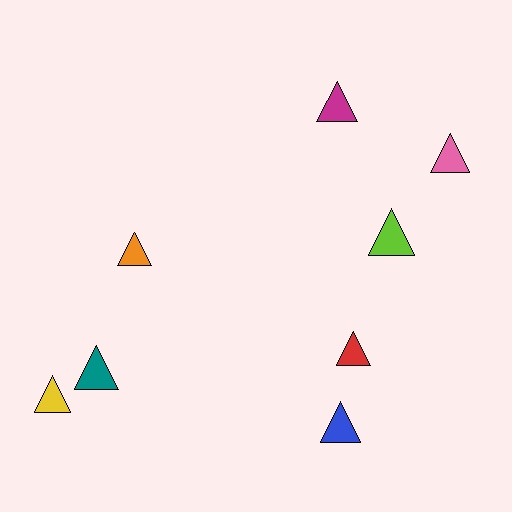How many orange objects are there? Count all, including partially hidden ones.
There is 1 orange object.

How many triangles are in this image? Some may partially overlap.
There are 8 triangles.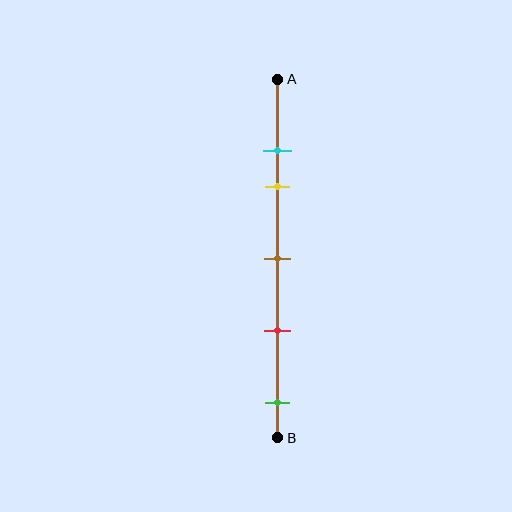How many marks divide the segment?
There are 5 marks dividing the segment.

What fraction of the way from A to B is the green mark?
The green mark is approximately 90% (0.9) of the way from A to B.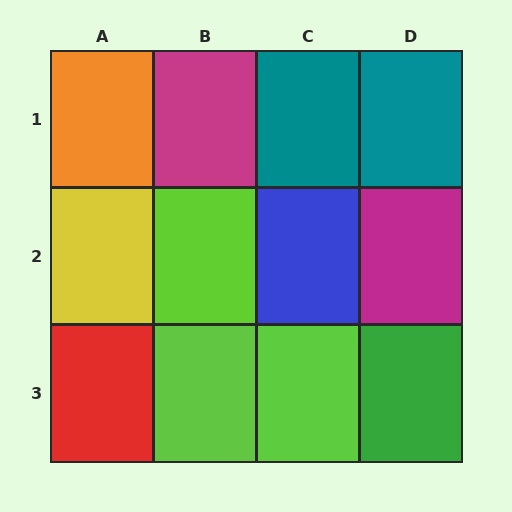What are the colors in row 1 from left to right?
Orange, magenta, teal, teal.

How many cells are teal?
2 cells are teal.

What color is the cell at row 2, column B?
Lime.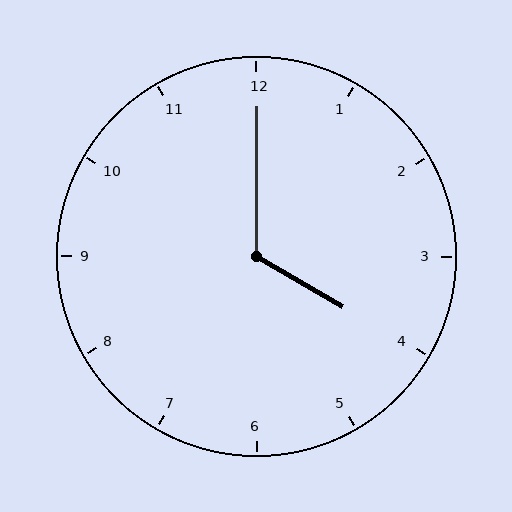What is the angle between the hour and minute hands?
Approximately 120 degrees.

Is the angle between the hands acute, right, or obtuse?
It is obtuse.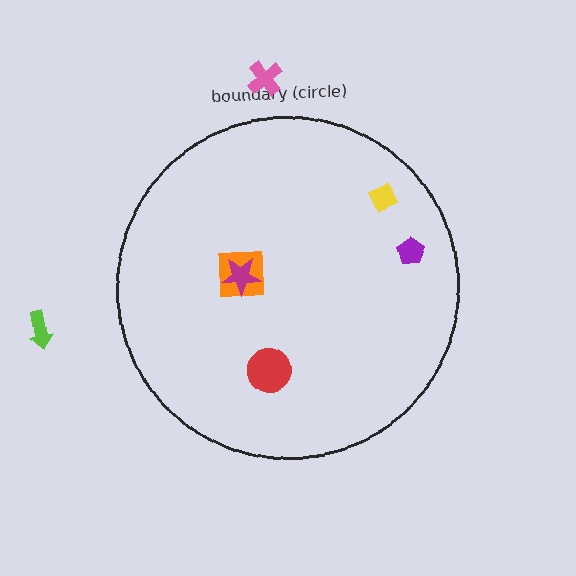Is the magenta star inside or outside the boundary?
Inside.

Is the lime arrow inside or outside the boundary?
Outside.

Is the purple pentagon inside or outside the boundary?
Inside.